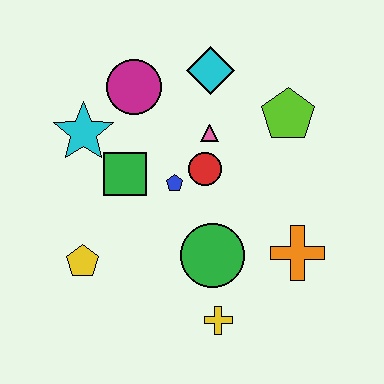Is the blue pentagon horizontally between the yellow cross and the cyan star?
Yes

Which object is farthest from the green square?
The orange cross is farthest from the green square.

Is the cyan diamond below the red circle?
No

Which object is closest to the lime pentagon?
The pink triangle is closest to the lime pentagon.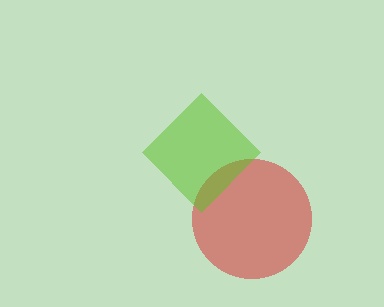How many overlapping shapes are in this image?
There are 2 overlapping shapes in the image.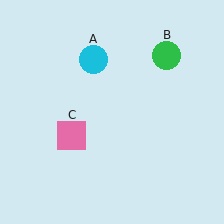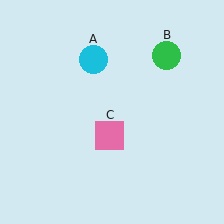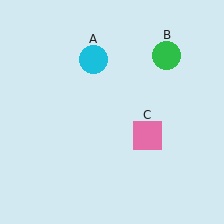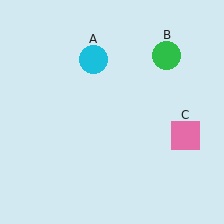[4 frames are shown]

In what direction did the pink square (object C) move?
The pink square (object C) moved right.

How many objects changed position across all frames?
1 object changed position: pink square (object C).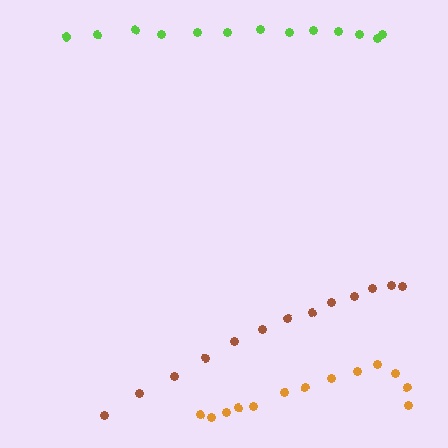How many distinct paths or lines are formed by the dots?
There are 3 distinct paths.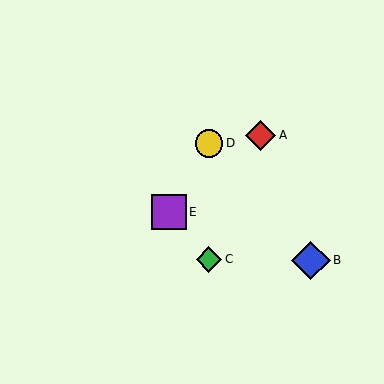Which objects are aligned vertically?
Objects C, D are aligned vertically.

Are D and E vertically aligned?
No, D is at x≈209 and E is at x≈169.